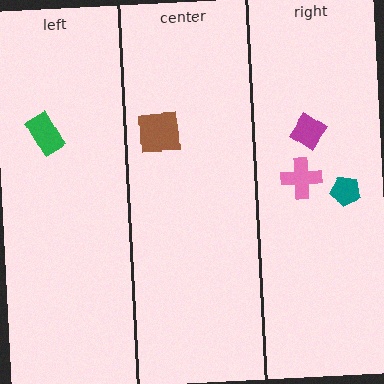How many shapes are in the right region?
3.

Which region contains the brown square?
The center region.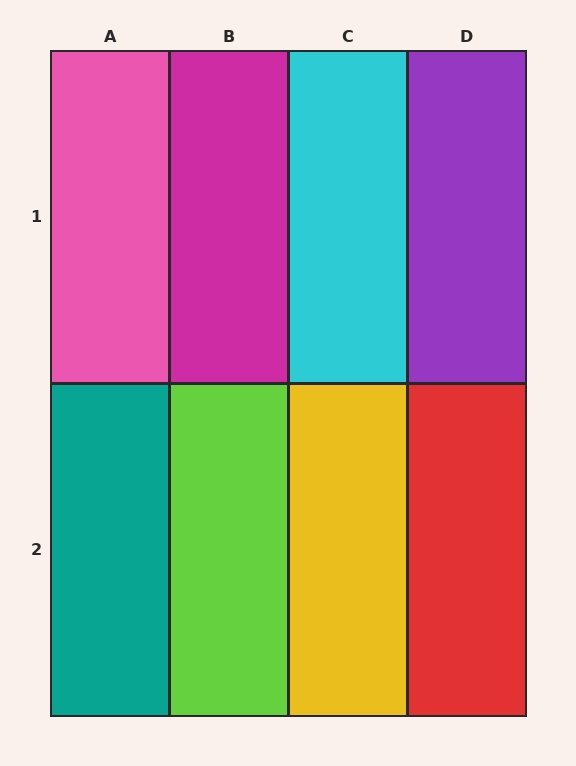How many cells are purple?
1 cell is purple.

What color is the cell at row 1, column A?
Pink.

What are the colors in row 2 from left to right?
Teal, lime, yellow, red.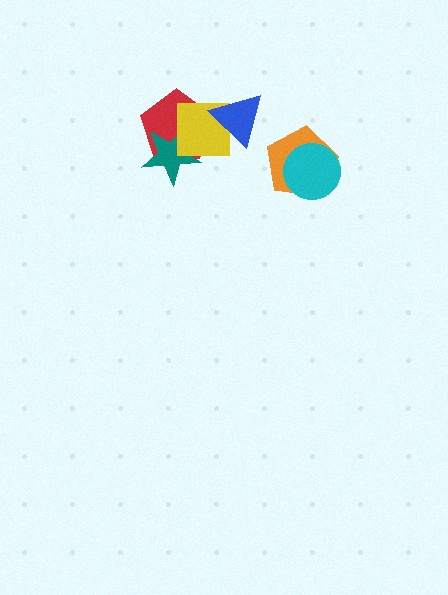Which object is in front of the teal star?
The yellow square is in front of the teal star.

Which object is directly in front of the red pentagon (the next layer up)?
The teal star is directly in front of the red pentagon.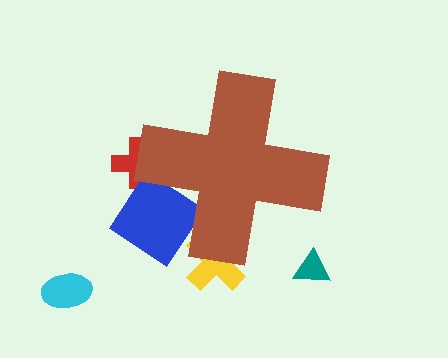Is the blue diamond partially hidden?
Yes, the blue diamond is partially hidden behind the brown cross.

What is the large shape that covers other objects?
A brown cross.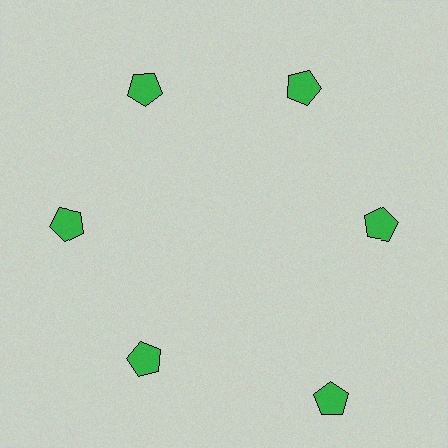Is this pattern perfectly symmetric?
No. The 6 green pentagons are arranged in a ring, but one element near the 5 o'clock position is pushed outward from the center, breaking the 6-fold rotational symmetry.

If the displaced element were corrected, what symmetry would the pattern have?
It would have 6-fold rotational symmetry — the pattern would map onto itself every 60 degrees.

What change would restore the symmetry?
The symmetry would be restored by moving it inward, back onto the ring so that all 6 pentagons sit at equal angles and equal distance from the center.